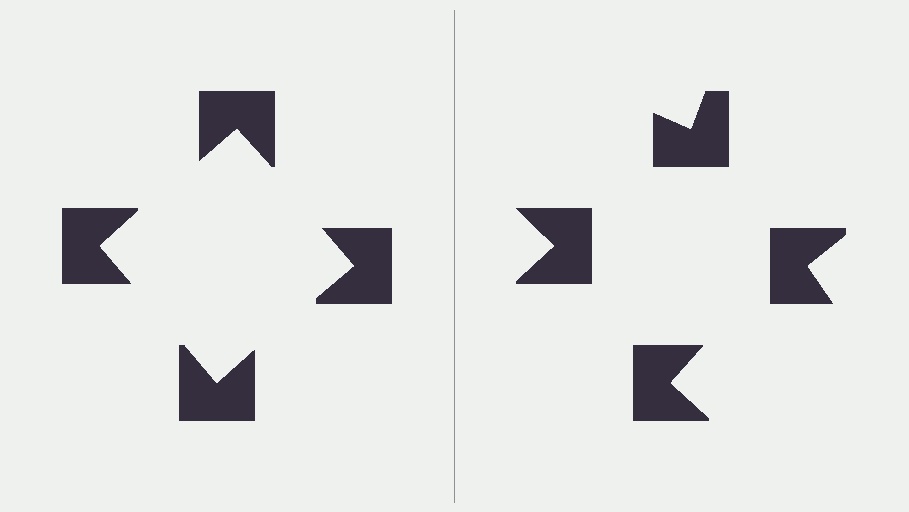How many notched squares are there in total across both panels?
8 — 4 on each side.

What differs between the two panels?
The notched squares are positioned identically on both sides; only the wedge orientations differ. On the left they align to a square; on the right they are misaligned.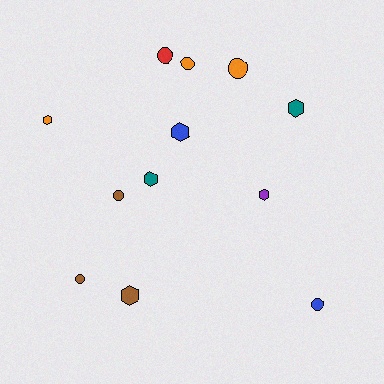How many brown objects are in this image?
There are 3 brown objects.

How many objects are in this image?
There are 12 objects.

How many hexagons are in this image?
There are 6 hexagons.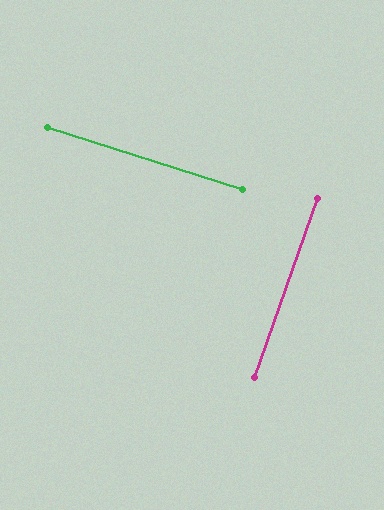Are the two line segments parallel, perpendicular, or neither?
Perpendicular — they meet at approximately 88°.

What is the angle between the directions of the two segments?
Approximately 88 degrees.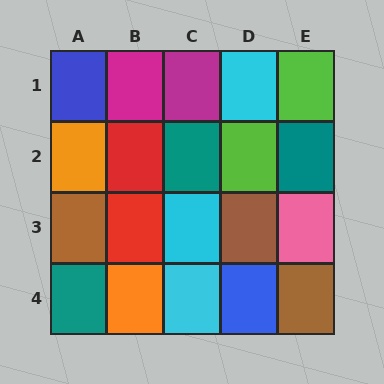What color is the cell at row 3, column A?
Brown.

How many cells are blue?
2 cells are blue.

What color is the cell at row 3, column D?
Brown.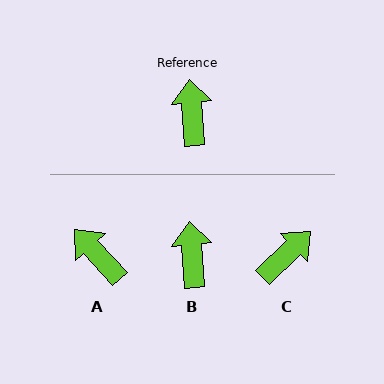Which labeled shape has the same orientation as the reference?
B.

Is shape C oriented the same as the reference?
No, it is off by about 51 degrees.